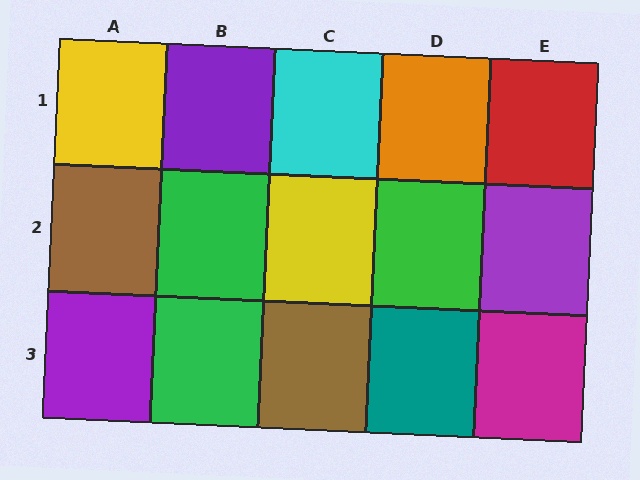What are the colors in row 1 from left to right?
Yellow, purple, cyan, orange, red.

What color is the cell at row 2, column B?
Green.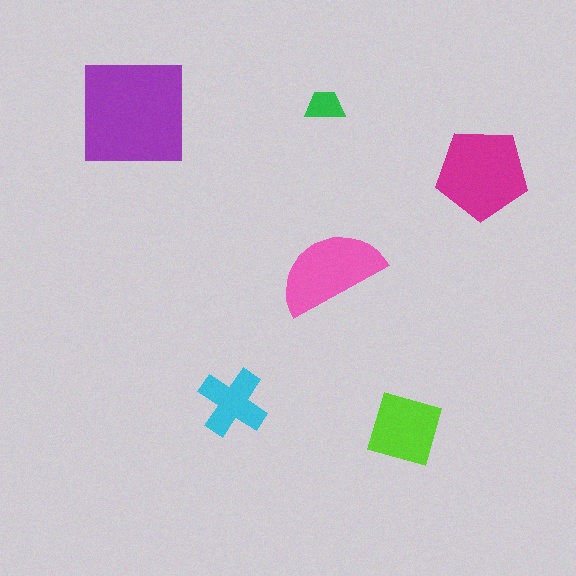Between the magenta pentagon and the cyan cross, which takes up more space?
The magenta pentagon.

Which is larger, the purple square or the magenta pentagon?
The purple square.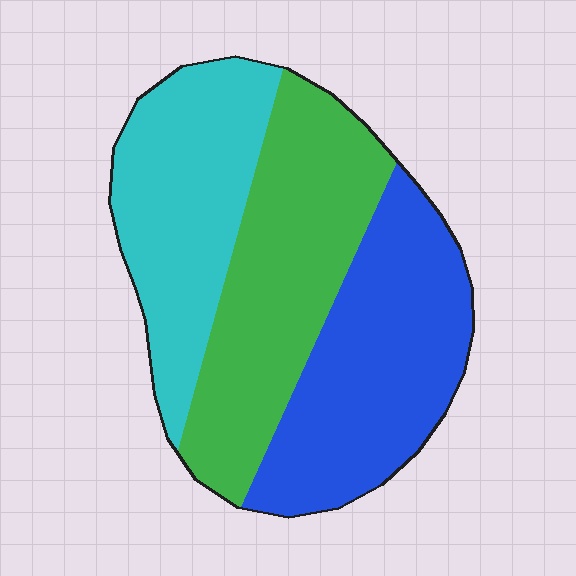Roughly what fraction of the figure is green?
Green takes up about one third (1/3) of the figure.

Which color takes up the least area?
Cyan, at roughly 30%.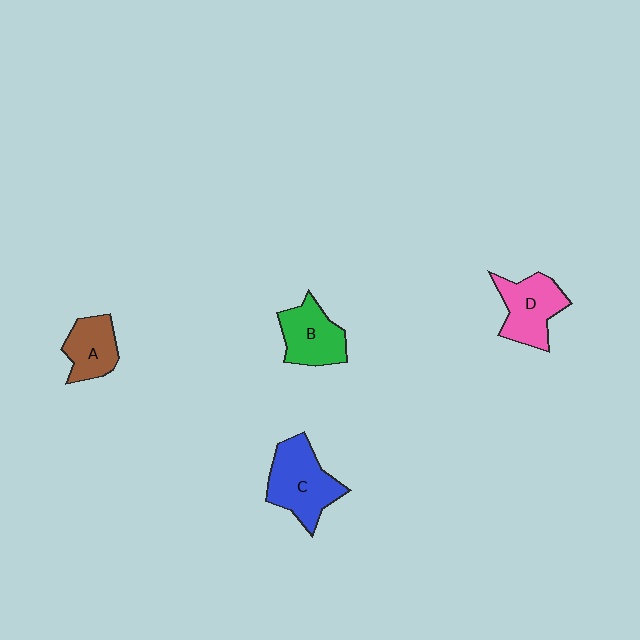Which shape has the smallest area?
Shape A (brown).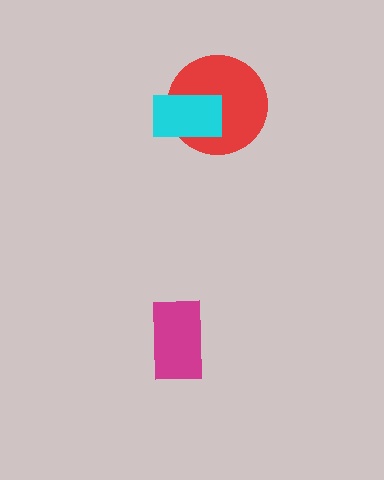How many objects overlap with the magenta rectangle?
0 objects overlap with the magenta rectangle.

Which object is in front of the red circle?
The cyan rectangle is in front of the red circle.